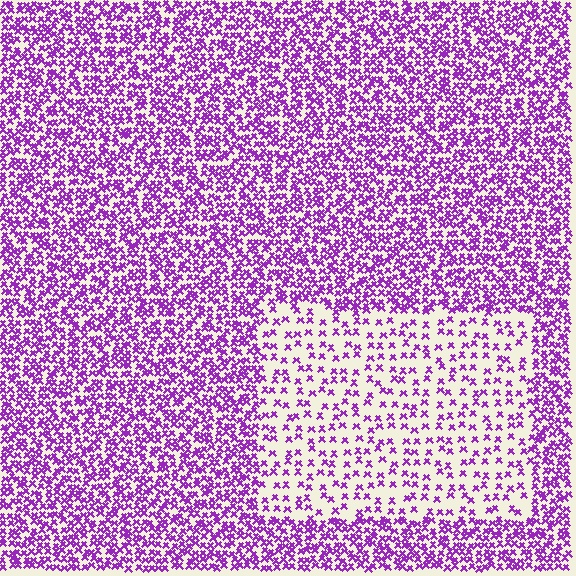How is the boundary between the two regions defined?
The boundary is defined by a change in element density (approximately 2.5x ratio). All elements are the same color, size, and shape.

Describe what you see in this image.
The image contains small purple elements arranged at two different densities. A rectangle-shaped region is visible where the elements are less densely packed than the surrounding area.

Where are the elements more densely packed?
The elements are more densely packed outside the rectangle boundary.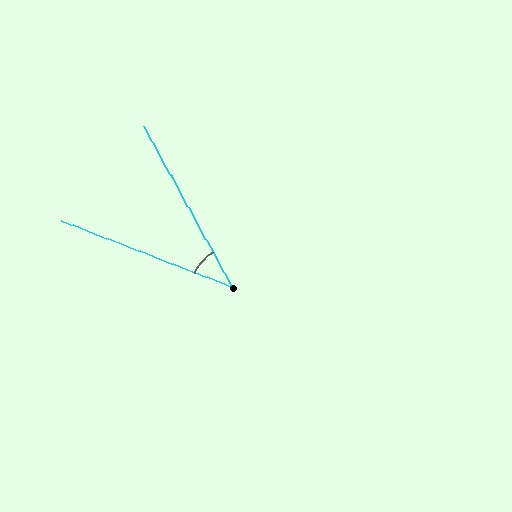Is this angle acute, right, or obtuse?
It is acute.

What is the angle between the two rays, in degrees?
Approximately 40 degrees.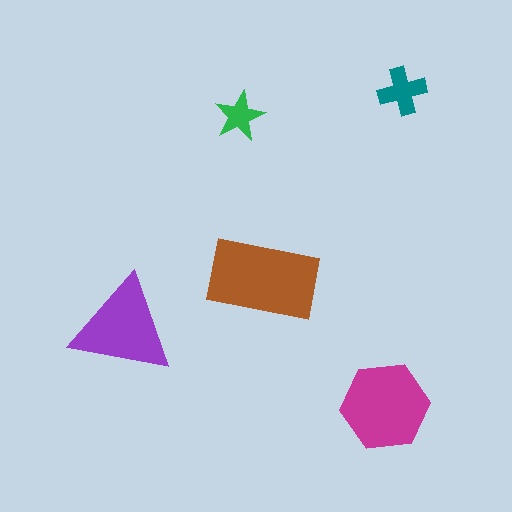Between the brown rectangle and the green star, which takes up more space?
The brown rectangle.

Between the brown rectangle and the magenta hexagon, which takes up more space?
The brown rectangle.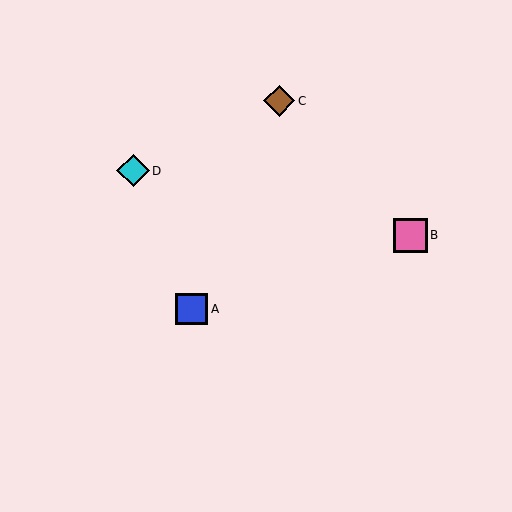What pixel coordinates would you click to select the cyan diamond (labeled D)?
Click at (133, 171) to select the cyan diamond D.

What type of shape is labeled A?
Shape A is a blue square.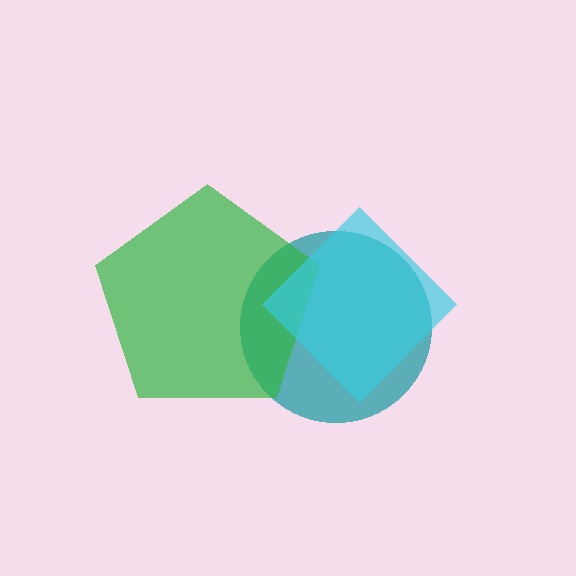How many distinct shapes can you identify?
There are 3 distinct shapes: a teal circle, a green pentagon, a cyan diamond.